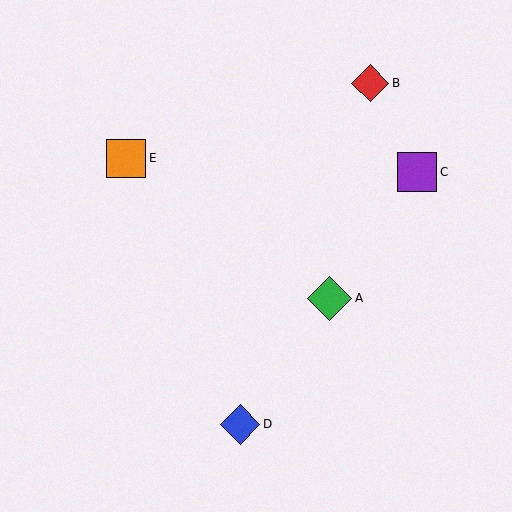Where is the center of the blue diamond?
The center of the blue diamond is at (240, 424).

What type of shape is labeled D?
Shape D is a blue diamond.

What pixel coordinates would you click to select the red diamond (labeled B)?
Click at (370, 83) to select the red diamond B.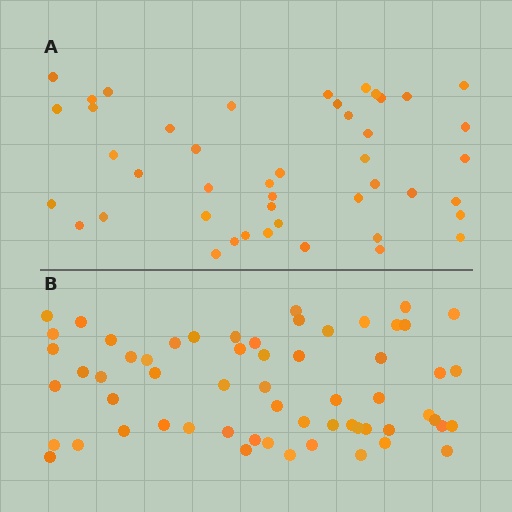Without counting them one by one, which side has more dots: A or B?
Region B (the bottom region) has more dots.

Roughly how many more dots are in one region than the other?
Region B has approximately 15 more dots than region A.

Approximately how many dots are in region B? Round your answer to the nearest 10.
About 60 dots.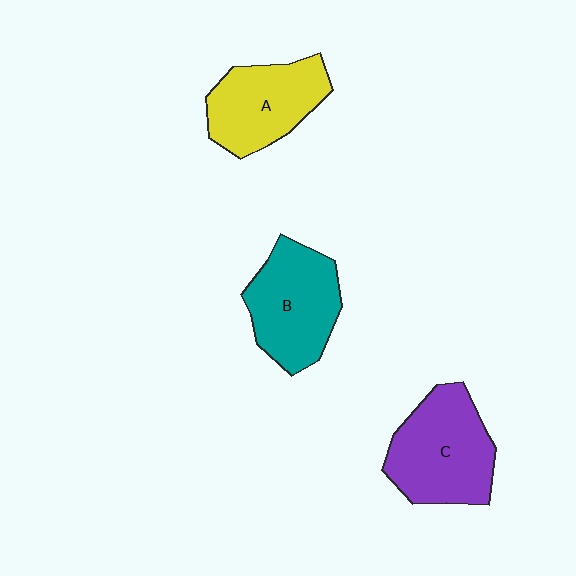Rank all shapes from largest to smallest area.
From largest to smallest: C (purple), B (teal), A (yellow).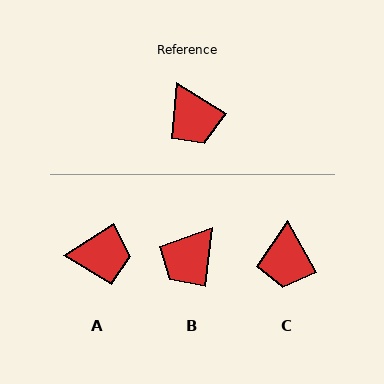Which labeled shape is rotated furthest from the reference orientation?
B, about 65 degrees away.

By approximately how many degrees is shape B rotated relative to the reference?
Approximately 65 degrees clockwise.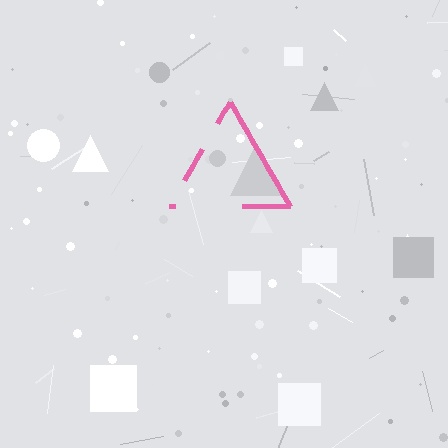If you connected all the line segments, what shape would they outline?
They would outline a triangle.